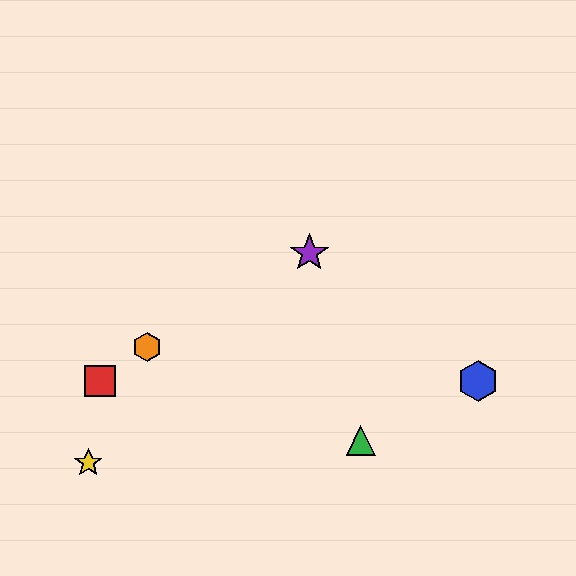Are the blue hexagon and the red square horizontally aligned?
Yes, both are at y≈381.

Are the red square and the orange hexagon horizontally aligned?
No, the red square is at y≈381 and the orange hexagon is at y≈347.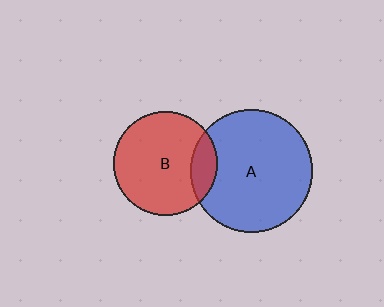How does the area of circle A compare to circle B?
Approximately 1.4 times.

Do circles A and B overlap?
Yes.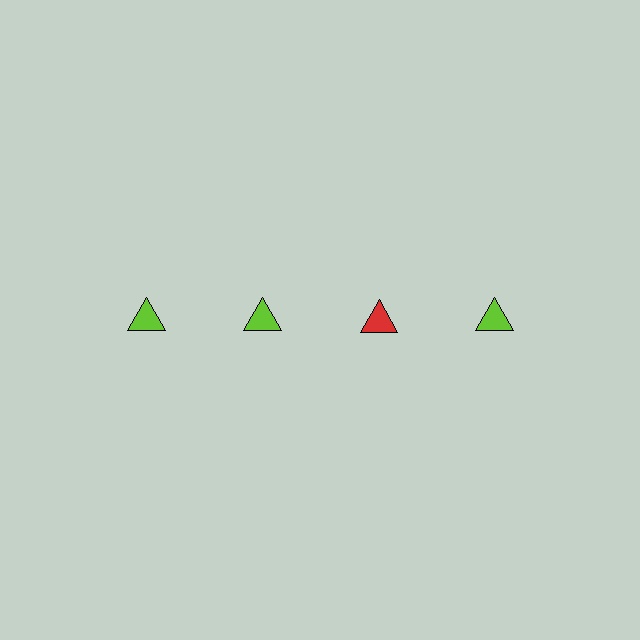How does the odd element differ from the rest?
It has a different color: red instead of lime.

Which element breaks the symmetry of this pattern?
The red triangle in the top row, center column breaks the symmetry. All other shapes are lime triangles.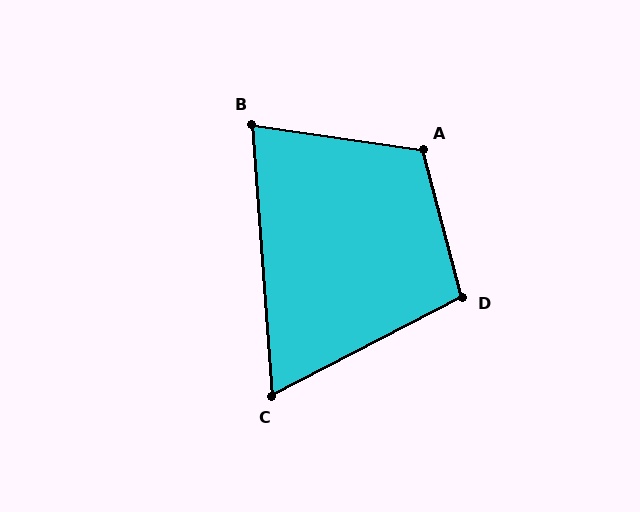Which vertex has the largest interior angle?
A, at approximately 113 degrees.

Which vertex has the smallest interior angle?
C, at approximately 67 degrees.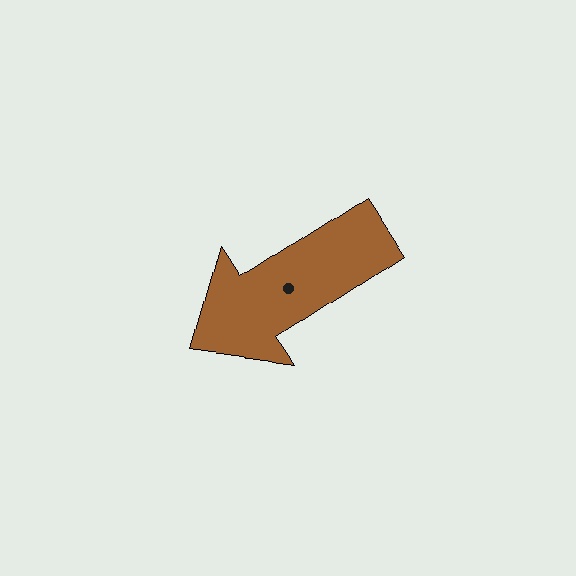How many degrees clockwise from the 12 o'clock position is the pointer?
Approximately 237 degrees.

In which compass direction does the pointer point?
Southwest.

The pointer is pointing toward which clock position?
Roughly 8 o'clock.